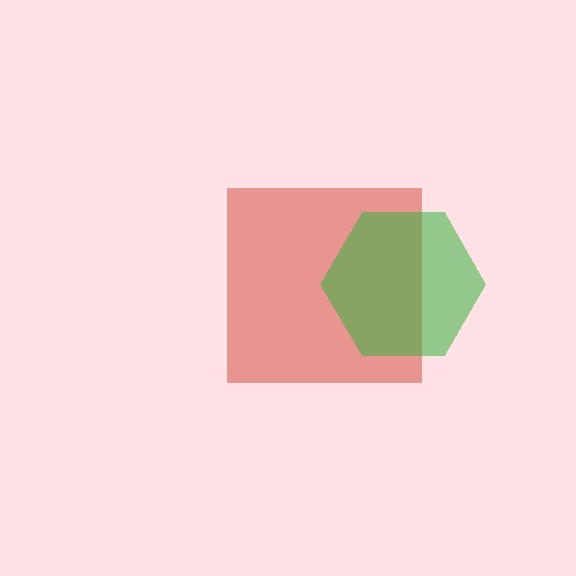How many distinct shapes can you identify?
There are 2 distinct shapes: a red square, a green hexagon.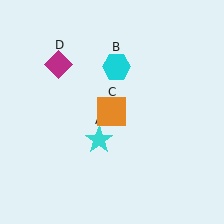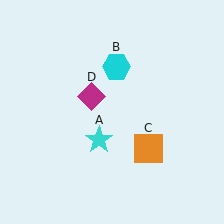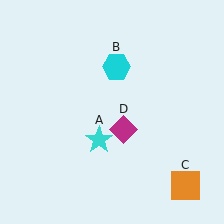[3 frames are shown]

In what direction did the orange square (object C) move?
The orange square (object C) moved down and to the right.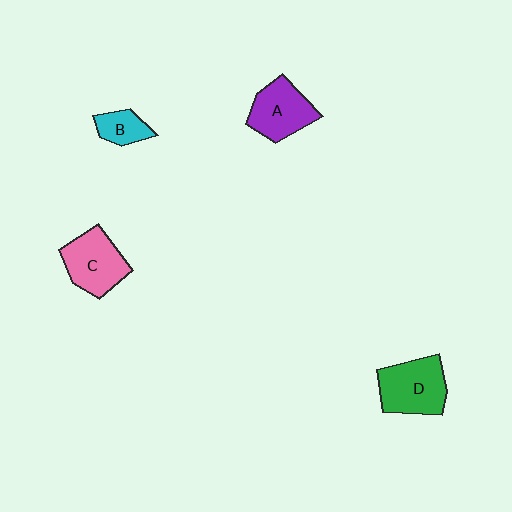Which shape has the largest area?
Shape D (green).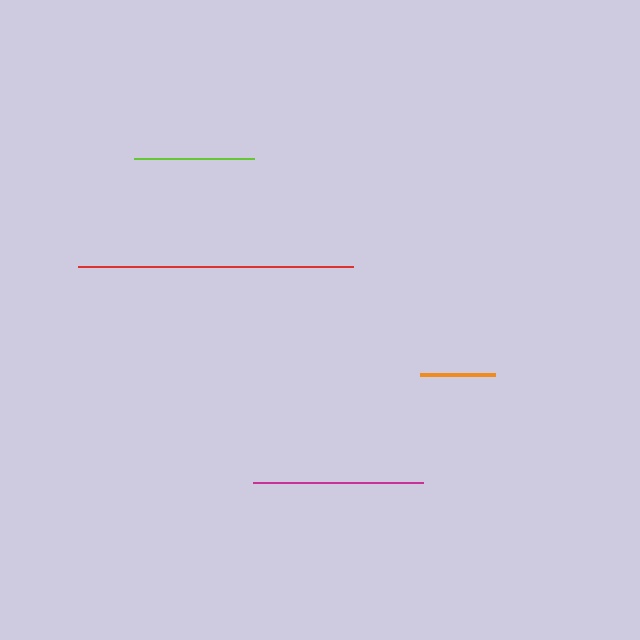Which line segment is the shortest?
The orange line is the shortest at approximately 76 pixels.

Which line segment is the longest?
The red line is the longest at approximately 276 pixels.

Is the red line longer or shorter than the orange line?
The red line is longer than the orange line.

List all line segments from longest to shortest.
From longest to shortest: red, magenta, lime, orange.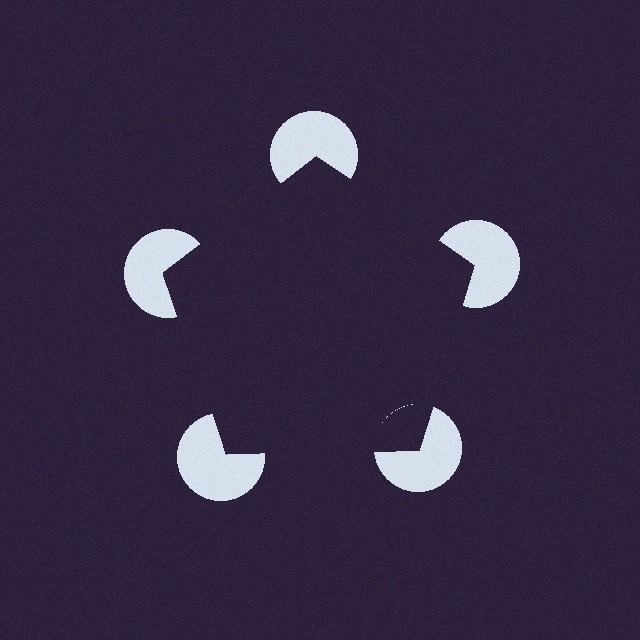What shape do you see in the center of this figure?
An illusory pentagon — its edges are inferred from the aligned wedge cuts in the pac-man discs, not physically drawn.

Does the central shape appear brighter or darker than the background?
It typically appears slightly darker than the background, even though no actual brightness change is drawn.